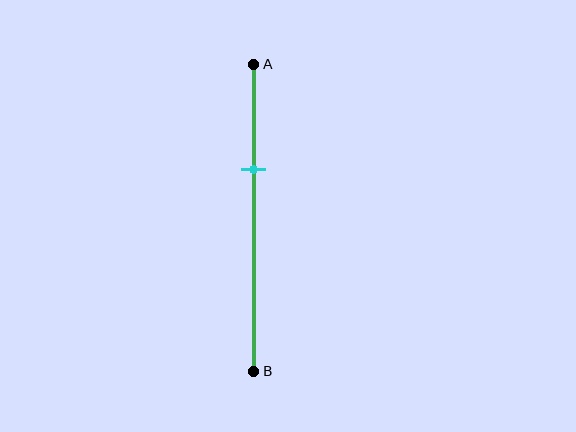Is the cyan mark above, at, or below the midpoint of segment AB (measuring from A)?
The cyan mark is above the midpoint of segment AB.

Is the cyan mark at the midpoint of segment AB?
No, the mark is at about 35% from A, not at the 50% midpoint.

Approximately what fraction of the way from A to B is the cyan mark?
The cyan mark is approximately 35% of the way from A to B.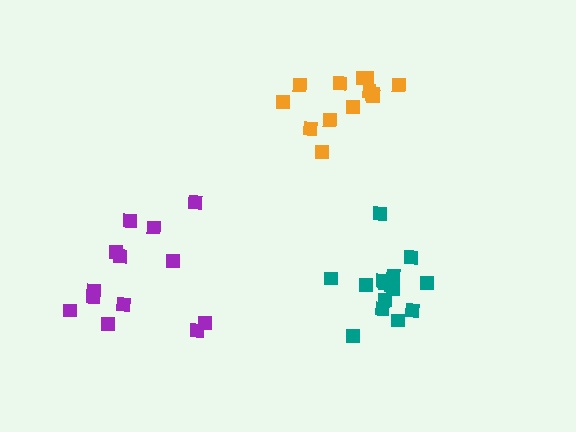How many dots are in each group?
Group 1: 15 dots, Group 2: 13 dots, Group 3: 13 dots (41 total).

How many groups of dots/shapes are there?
There are 3 groups.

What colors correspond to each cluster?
The clusters are colored: teal, purple, orange.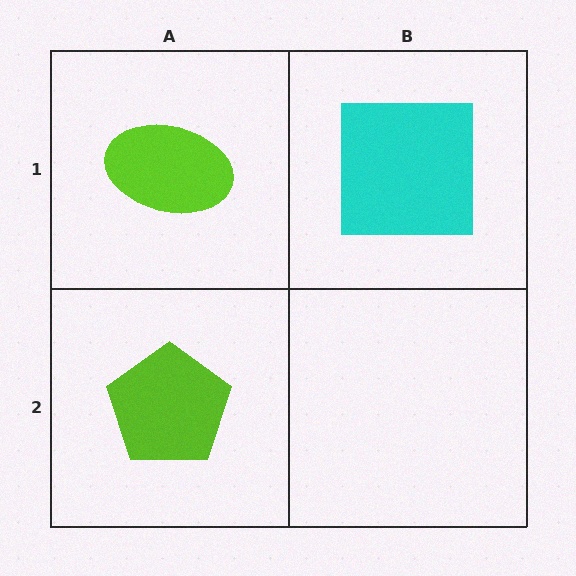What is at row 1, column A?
A lime ellipse.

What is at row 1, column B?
A cyan square.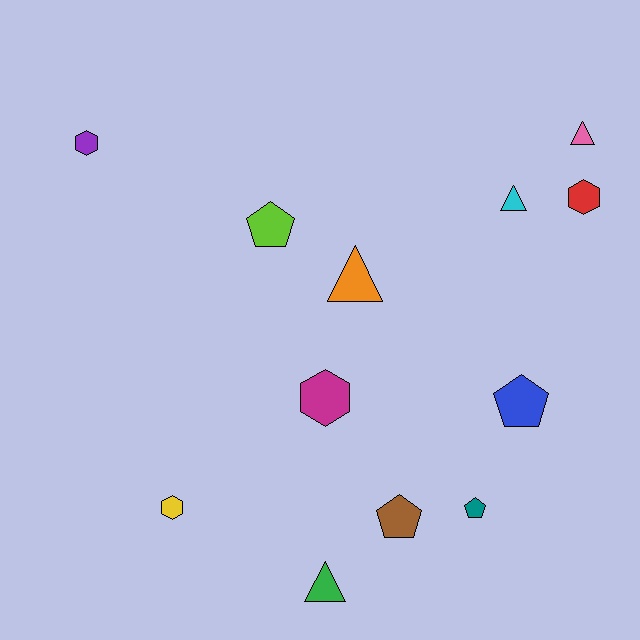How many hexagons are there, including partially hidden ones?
There are 4 hexagons.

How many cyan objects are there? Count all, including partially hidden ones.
There is 1 cyan object.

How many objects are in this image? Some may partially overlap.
There are 12 objects.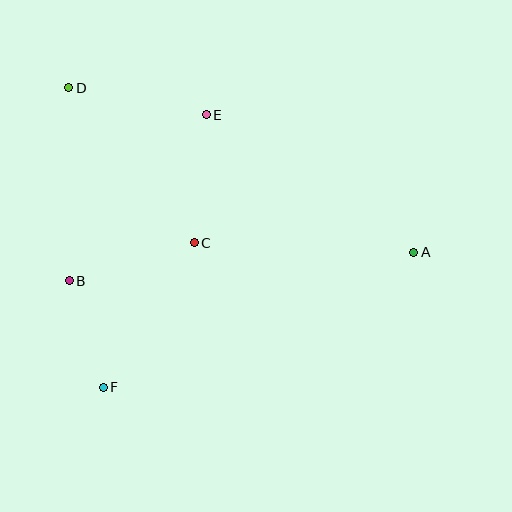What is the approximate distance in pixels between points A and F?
The distance between A and F is approximately 339 pixels.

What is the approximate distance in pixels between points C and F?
The distance between C and F is approximately 171 pixels.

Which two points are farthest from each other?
Points A and D are farthest from each other.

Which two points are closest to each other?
Points B and F are closest to each other.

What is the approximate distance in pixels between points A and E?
The distance between A and E is approximately 249 pixels.